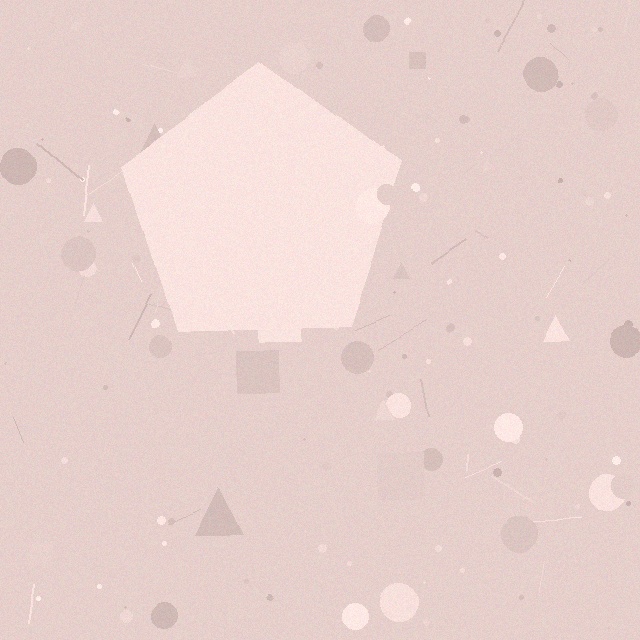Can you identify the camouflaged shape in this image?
The camouflaged shape is a pentagon.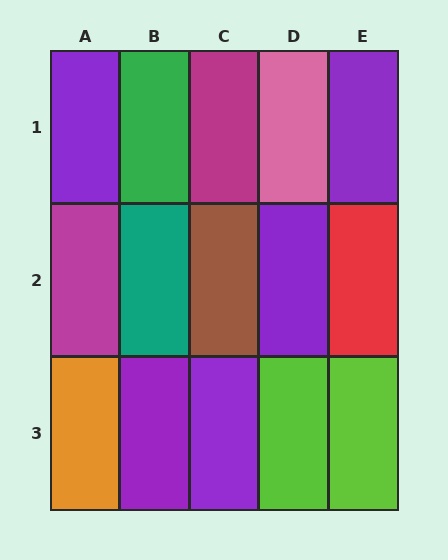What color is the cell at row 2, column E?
Red.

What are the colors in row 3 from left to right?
Orange, purple, purple, lime, lime.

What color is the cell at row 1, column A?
Purple.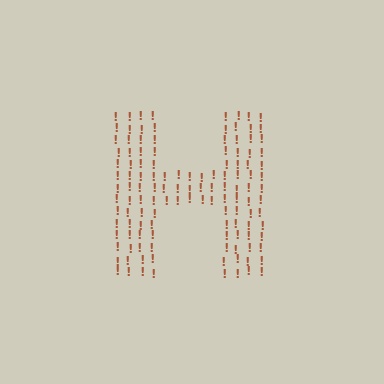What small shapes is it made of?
It is made of small exclamation marks.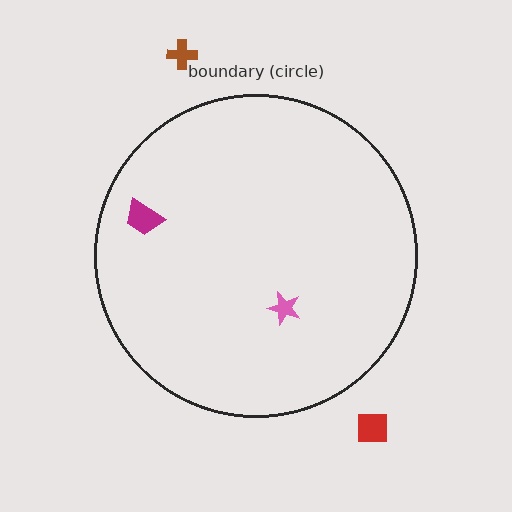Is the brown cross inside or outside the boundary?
Outside.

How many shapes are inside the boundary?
2 inside, 2 outside.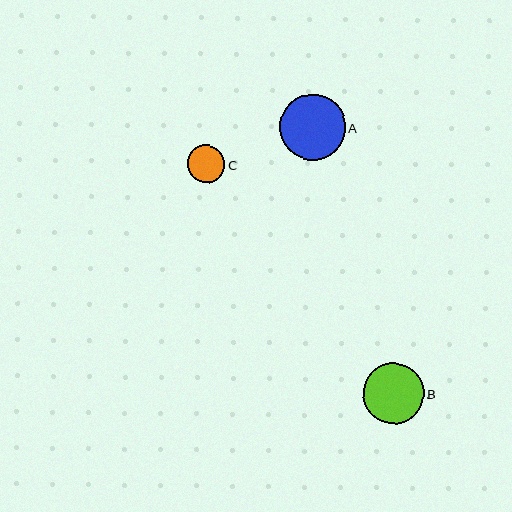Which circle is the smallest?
Circle C is the smallest with a size of approximately 37 pixels.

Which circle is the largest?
Circle A is the largest with a size of approximately 66 pixels.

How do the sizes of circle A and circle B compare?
Circle A and circle B are approximately the same size.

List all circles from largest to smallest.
From largest to smallest: A, B, C.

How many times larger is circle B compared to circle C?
Circle B is approximately 1.6 times the size of circle C.